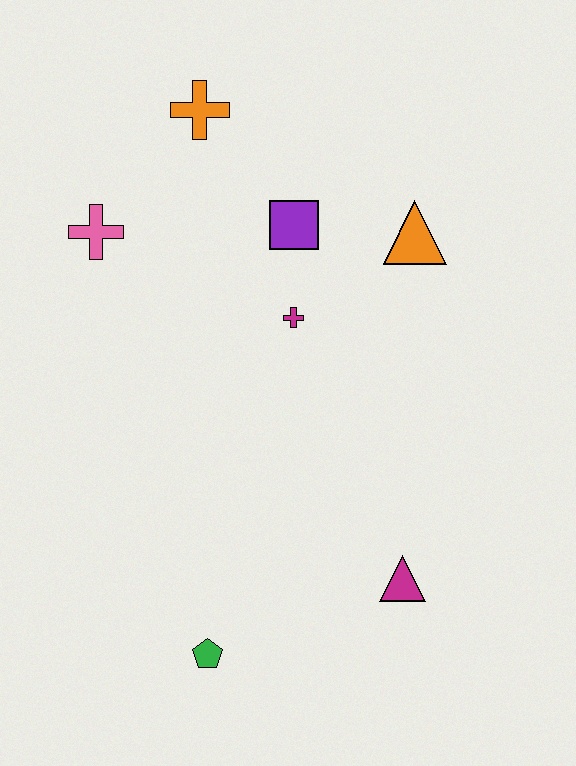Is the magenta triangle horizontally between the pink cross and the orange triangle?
Yes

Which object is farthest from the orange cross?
The green pentagon is farthest from the orange cross.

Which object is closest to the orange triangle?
The purple square is closest to the orange triangle.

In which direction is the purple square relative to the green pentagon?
The purple square is above the green pentagon.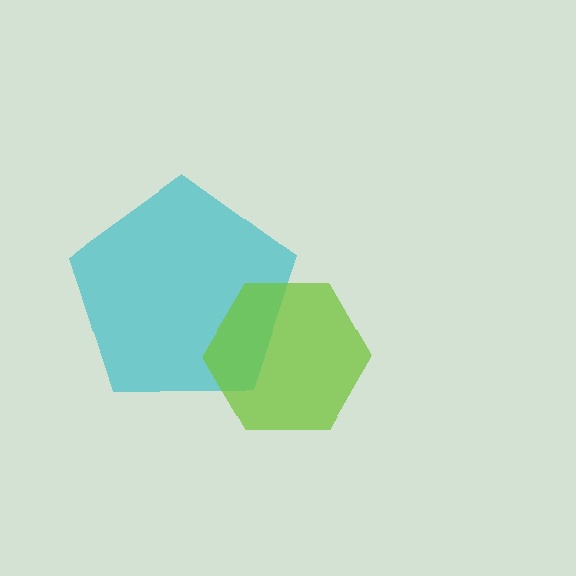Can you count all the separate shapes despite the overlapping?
Yes, there are 2 separate shapes.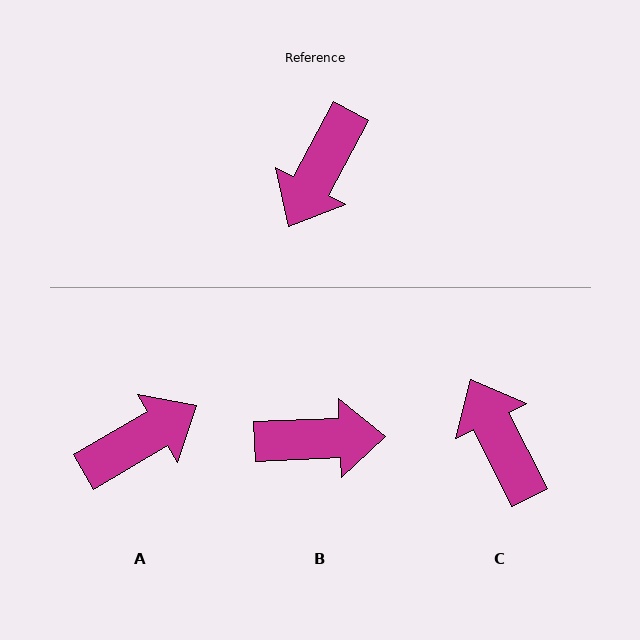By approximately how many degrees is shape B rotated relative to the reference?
Approximately 121 degrees counter-clockwise.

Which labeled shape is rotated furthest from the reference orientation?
A, about 149 degrees away.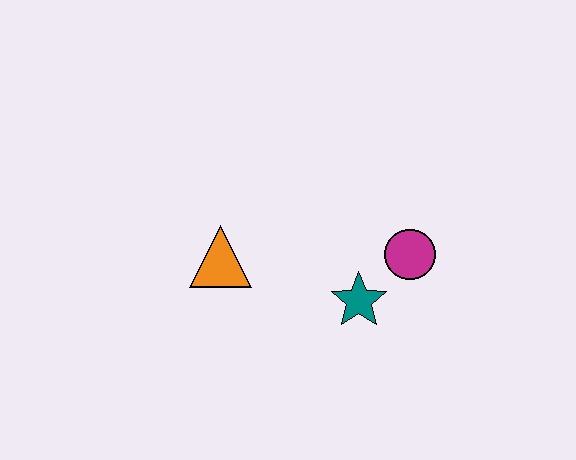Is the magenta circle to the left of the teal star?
No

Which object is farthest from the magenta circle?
The orange triangle is farthest from the magenta circle.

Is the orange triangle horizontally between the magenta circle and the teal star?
No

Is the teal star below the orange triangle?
Yes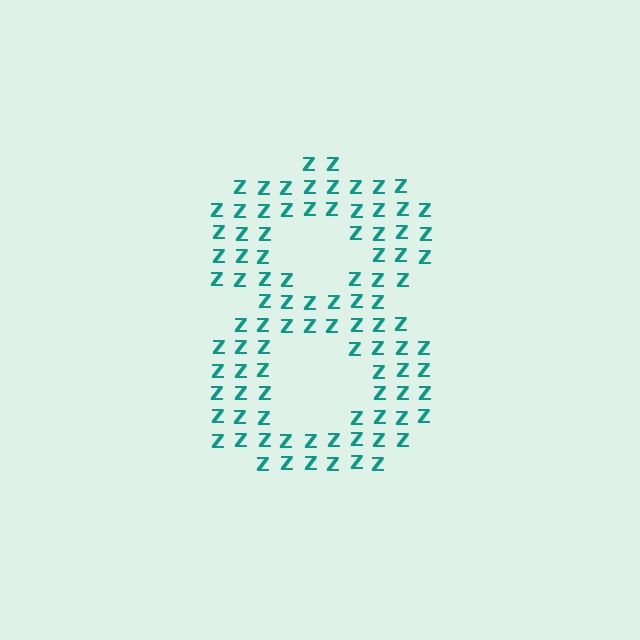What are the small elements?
The small elements are letter Z's.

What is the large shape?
The large shape is the digit 8.